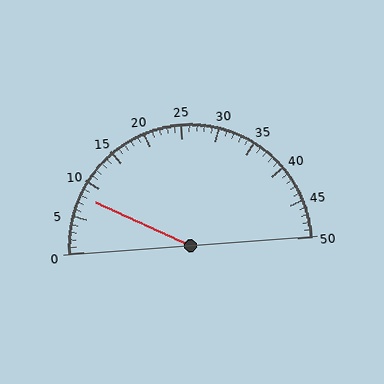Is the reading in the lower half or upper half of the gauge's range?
The reading is in the lower half of the range (0 to 50).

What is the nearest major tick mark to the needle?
The nearest major tick mark is 10.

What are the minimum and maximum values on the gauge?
The gauge ranges from 0 to 50.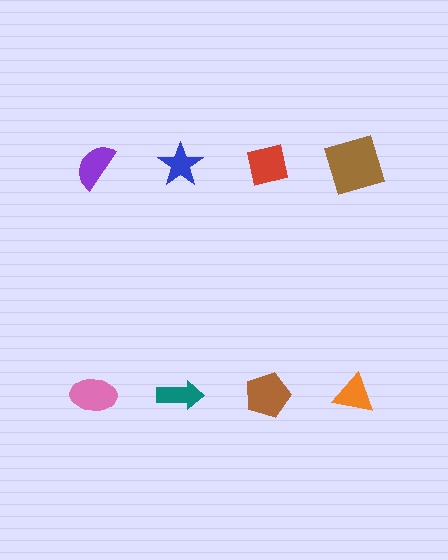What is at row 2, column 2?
A teal arrow.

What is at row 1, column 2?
A blue star.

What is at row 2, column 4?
An orange triangle.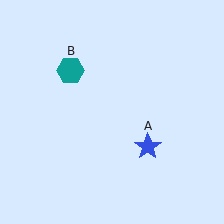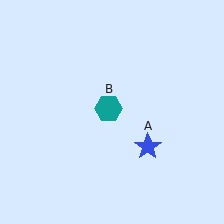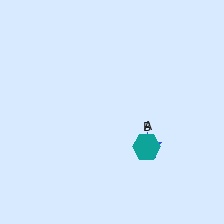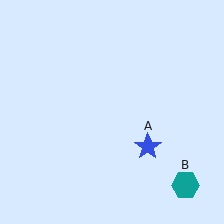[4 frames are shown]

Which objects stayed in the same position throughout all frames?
Blue star (object A) remained stationary.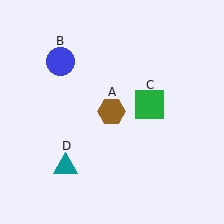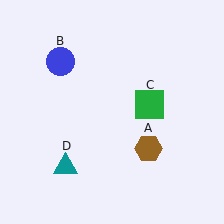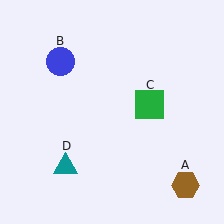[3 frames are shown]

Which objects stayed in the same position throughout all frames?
Blue circle (object B) and green square (object C) and teal triangle (object D) remained stationary.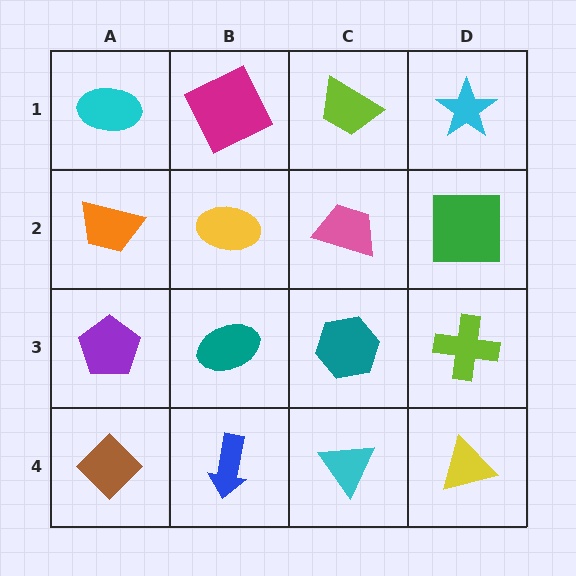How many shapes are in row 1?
4 shapes.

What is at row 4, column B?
A blue arrow.